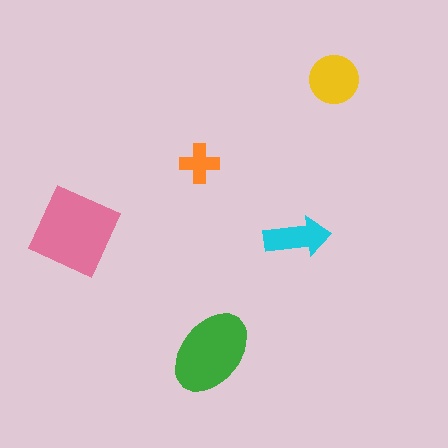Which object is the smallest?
The orange cross.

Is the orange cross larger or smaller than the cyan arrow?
Smaller.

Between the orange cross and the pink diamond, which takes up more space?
The pink diamond.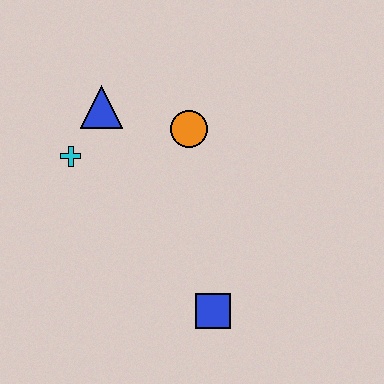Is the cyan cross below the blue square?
No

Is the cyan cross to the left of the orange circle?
Yes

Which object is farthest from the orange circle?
The blue square is farthest from the orange circle.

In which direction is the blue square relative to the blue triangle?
The blue square is below the blue triangle.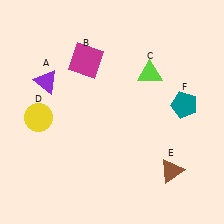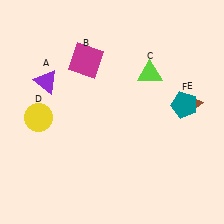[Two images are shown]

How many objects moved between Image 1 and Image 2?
1 object moved between the two images.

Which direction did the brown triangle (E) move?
The brown triangle (E) moved up.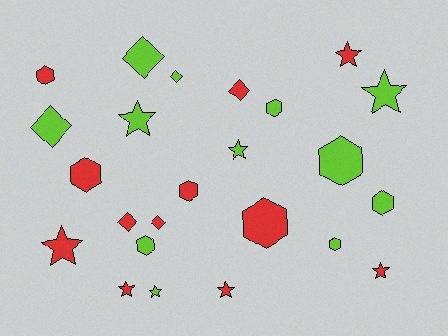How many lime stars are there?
There are 4 lime stars.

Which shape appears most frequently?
Star, with 9 objects.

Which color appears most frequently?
Red, with 12 objects.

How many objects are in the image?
There are 24 objects.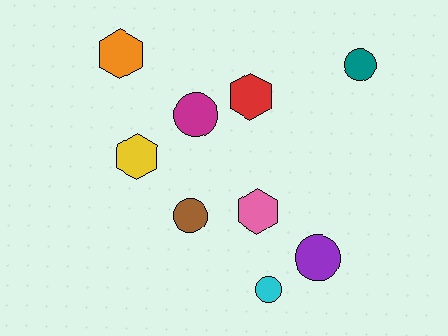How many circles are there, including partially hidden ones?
There are 5 circles.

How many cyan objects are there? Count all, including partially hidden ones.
There is 1 cyan object.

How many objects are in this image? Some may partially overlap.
There are 9 objects.